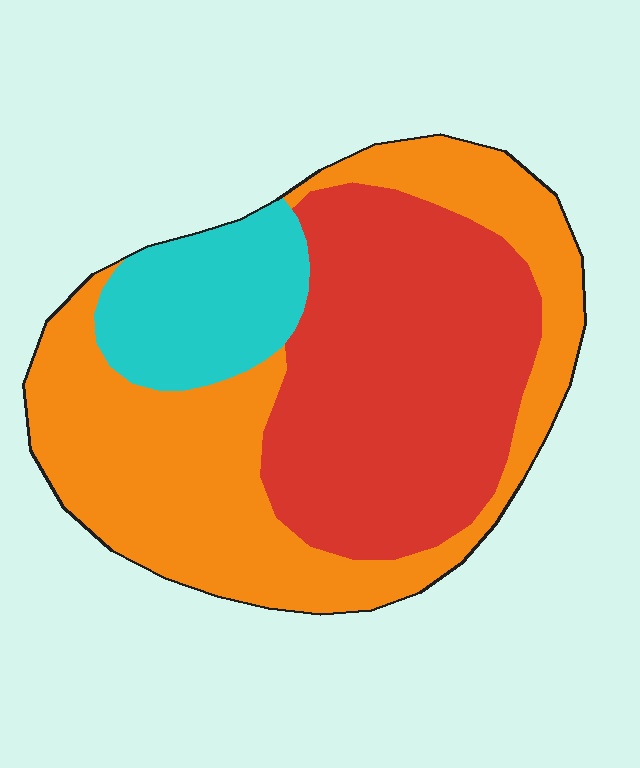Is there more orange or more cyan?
Orange.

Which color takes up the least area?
Cyan, at roughly 15%.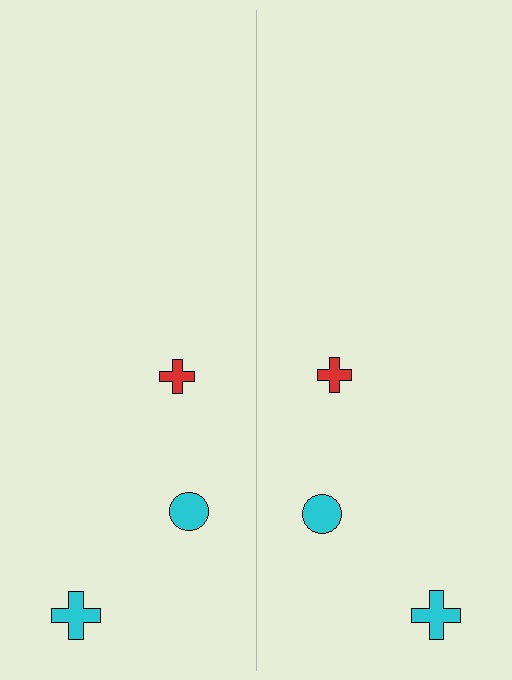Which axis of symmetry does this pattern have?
The pattern has a vertical axis of symmetry running through the center of the image.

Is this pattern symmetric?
Yes, this pattern has bilateral (reflection) symmetry.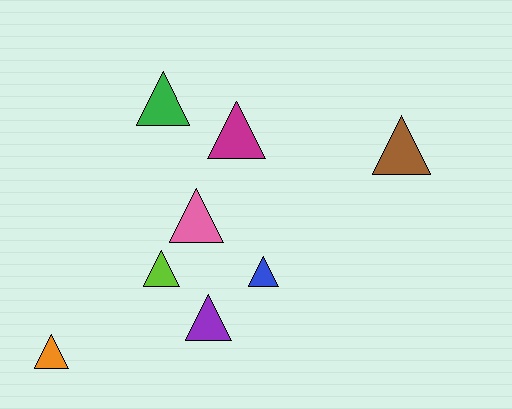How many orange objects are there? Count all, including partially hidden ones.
There is 1 orange object.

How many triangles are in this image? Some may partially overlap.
There are 8 triangles.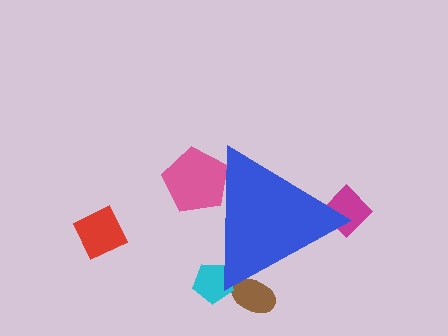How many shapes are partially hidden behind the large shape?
4 shapes are partially hidden.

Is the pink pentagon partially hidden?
Yes, the pink pentagon is partially hidden behind the blue triangle.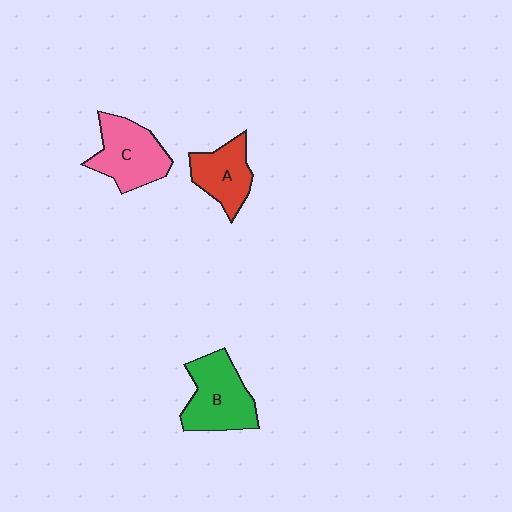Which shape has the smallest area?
Shape A (red).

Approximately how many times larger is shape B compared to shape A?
Approximately 1.4 times.